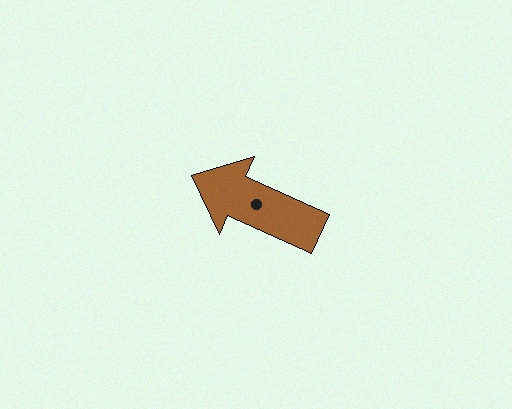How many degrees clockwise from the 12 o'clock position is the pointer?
Approximately 294 degrees.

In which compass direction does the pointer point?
Northwest.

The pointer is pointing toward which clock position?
Roughly 10 o'clock.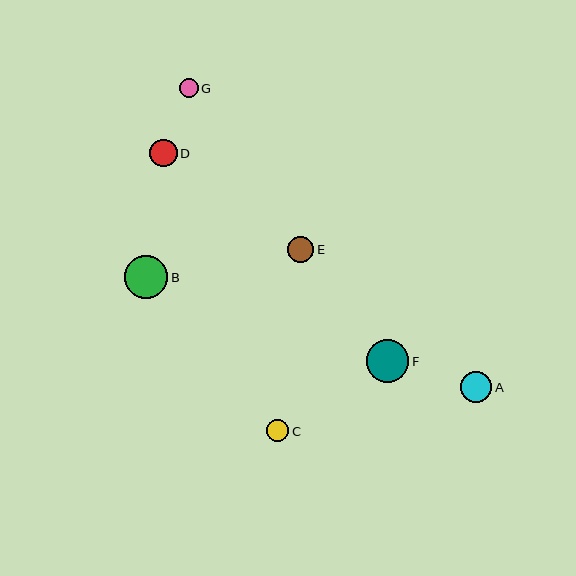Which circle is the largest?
Circle B is the largest with a size of approximately 43 pixels.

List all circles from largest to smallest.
From largest to smallest: B, F, A, D, E, C, G.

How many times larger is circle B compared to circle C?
Circle B is approximately 2.0 times the size of circle C.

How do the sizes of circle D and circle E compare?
Circle D and circle E are approximately the same size.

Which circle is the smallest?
Circle G is the smallest with a size of approximately 19 pixels.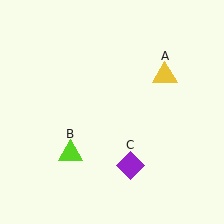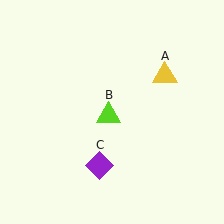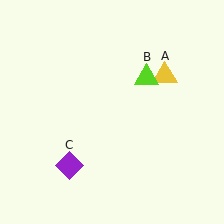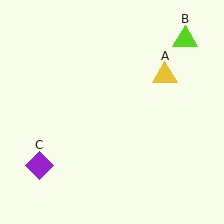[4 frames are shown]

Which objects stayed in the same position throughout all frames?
Yellow triangle (object A) remained stationary.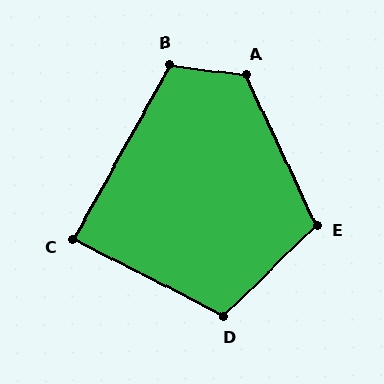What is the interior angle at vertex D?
Approximately 108 degrees (obtuse).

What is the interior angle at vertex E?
Approximately 110 degrees (obtuse).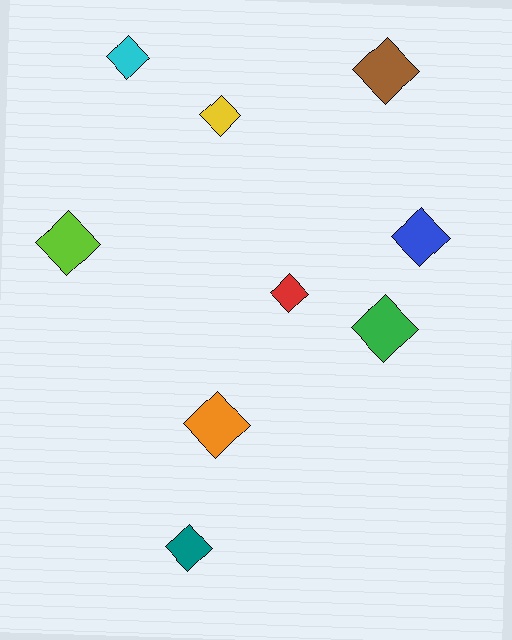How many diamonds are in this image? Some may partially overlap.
There are 9 diamonds.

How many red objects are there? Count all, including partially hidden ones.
There is 1 red object.